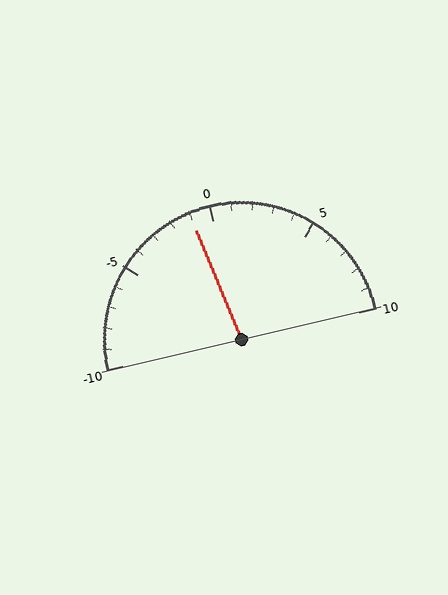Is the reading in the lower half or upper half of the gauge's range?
The reading is in the lower half of the range (-10 to 10).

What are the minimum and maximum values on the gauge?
The gauge ranges from -10 to 10.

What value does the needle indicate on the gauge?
The needle indicates approximately -1.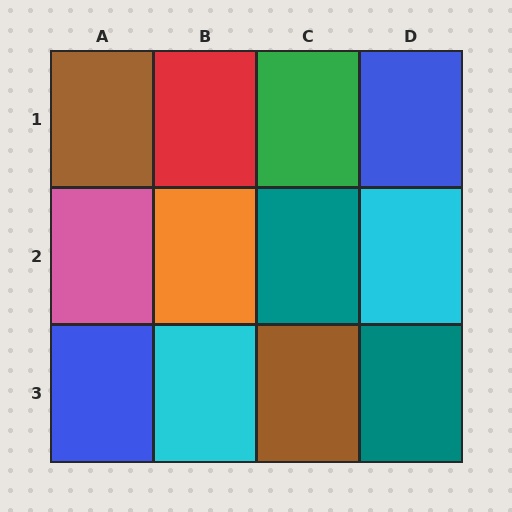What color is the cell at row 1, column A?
Brown.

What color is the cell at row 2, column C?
Teal.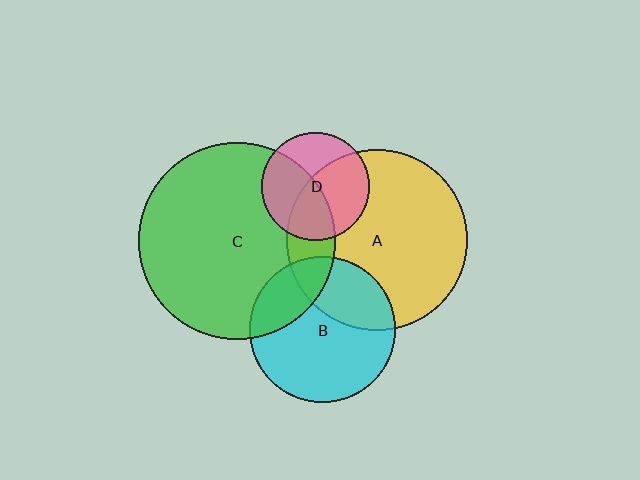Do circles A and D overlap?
Yes.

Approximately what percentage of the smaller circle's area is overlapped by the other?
Approximately 55%.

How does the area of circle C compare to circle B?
Approximately 1.8 times.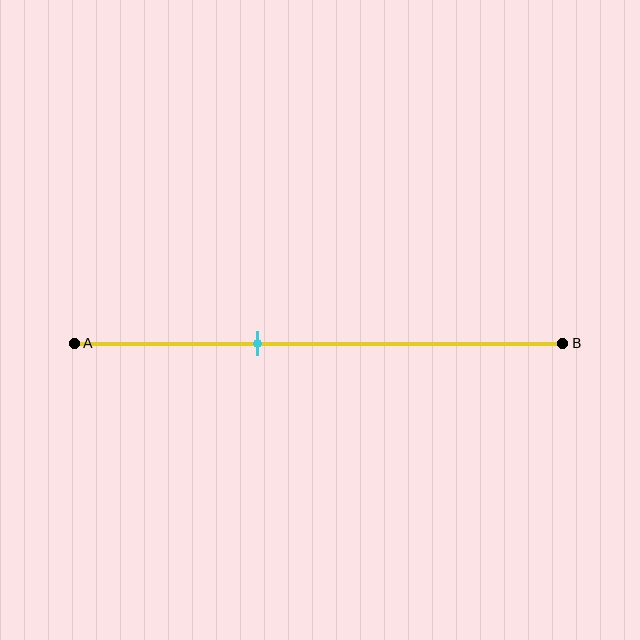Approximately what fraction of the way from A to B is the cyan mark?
The cyan mark is approximately 35% of the way from A to B.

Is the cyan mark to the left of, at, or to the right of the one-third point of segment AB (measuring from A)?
The cyan mark is to the right of the one-third point of segment AB.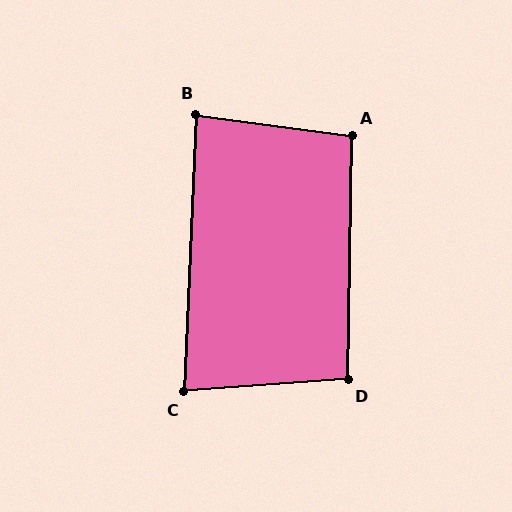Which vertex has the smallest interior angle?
C, at approximately 83 degrees.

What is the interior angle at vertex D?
Approximately 95 degrees (obtuse).